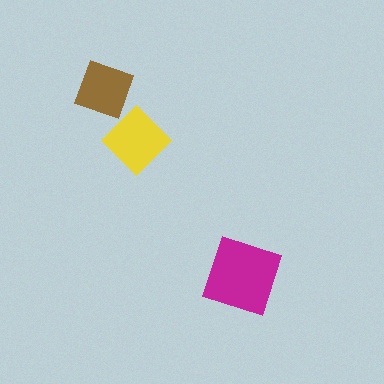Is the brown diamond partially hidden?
Yes, it is partially covered by another shape.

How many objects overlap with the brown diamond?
1 object overlaps with the brown diamond.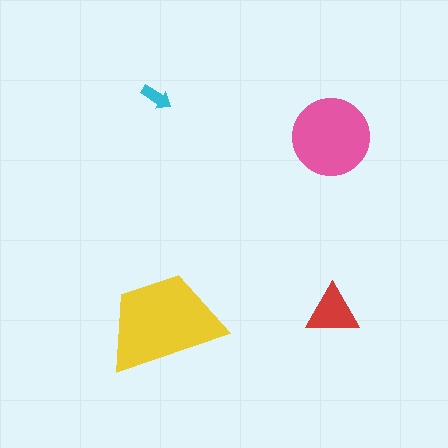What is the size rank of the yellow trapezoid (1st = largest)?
1st.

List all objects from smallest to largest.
The cyan arrow, the red triangle, the pink circle, the yellow trapezoid.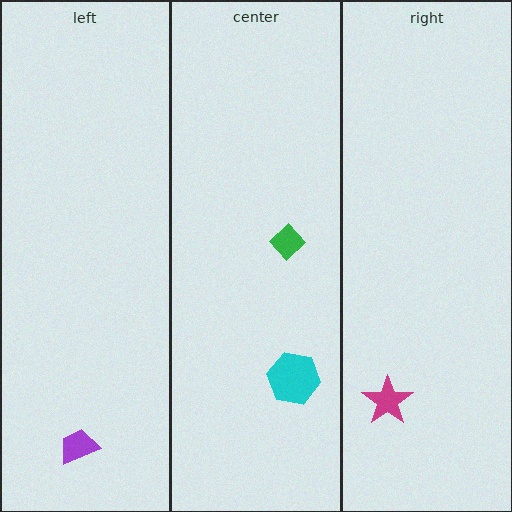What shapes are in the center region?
The cyan hexagon, the green diamond.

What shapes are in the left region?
The purple trapezoid.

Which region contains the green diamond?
The center region.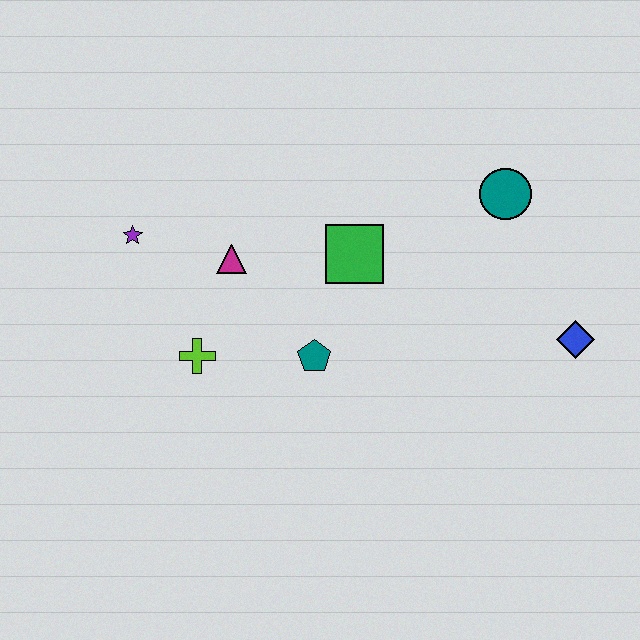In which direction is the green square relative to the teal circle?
The green square is to the left of the teal circle.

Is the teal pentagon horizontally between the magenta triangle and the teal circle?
Yes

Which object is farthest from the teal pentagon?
The blue diamond is farthest from the teal pentagon.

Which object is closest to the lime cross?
The magenta triangle is closest to the lime cross.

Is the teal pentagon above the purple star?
No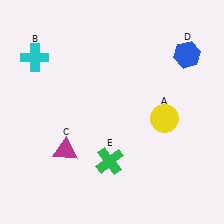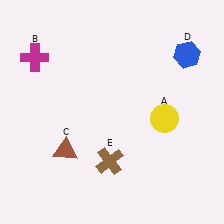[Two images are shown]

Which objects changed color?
B changed from cyan to magenta. C changed from magenta to brown. E changed from green to brown.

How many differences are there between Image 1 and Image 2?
There are 3 differences between the two images.